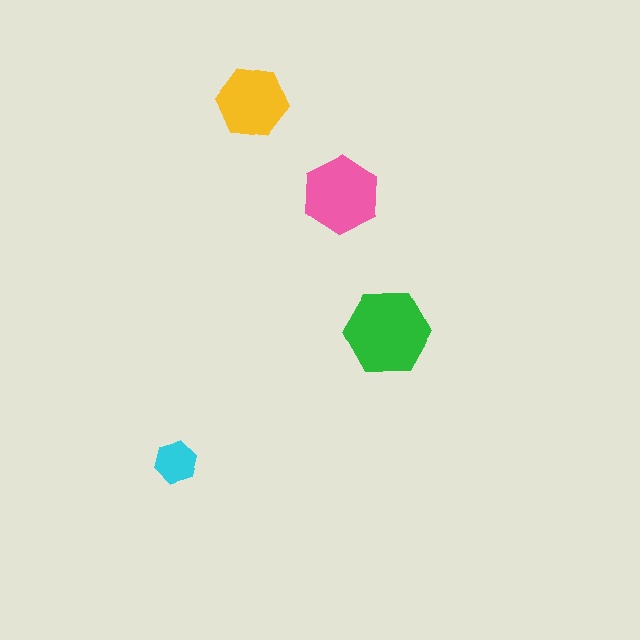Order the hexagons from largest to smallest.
the green one, the pink one, the yellow one, the cyan one.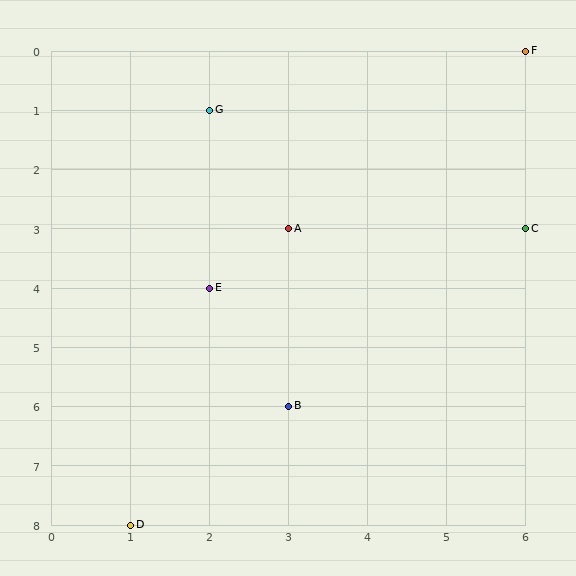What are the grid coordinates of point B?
Point B is at grid coordinates (3, 6).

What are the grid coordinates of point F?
Point F is at grid coordinates (6, 0).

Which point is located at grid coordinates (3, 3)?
Point A is at (3, 3).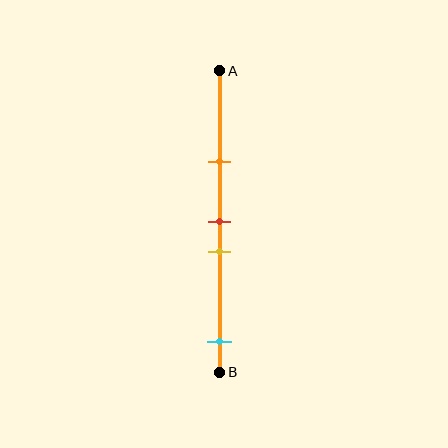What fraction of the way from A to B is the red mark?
The red mark is approximately 50% (0.5) of the way from A to B.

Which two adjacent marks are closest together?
The red and yellow marks are the closest adjacent pair.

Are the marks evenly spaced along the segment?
No, the marks are not evenly spaced.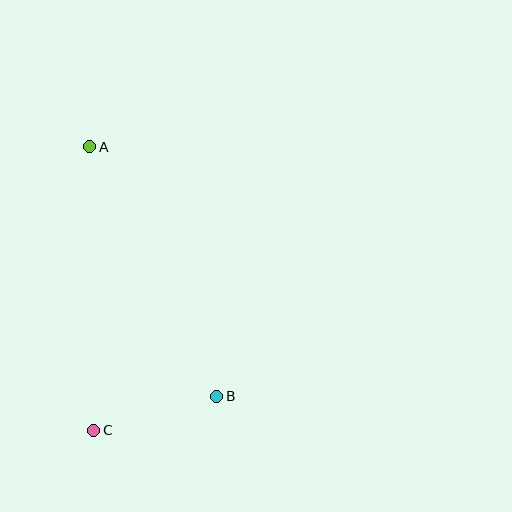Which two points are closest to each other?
Points B and C are closest to each other.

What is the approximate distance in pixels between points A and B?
The distance between A and B is approximately 280 pixels.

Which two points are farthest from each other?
Points A and C are farthest from each other.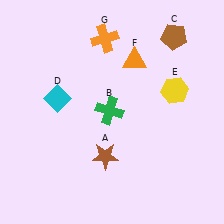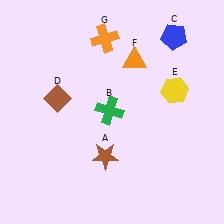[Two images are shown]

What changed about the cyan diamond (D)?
In Image 1, D is cyan. In Image 2, it changed to brown.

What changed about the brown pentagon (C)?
In Image 1, C is brown. In Image 2, it changed to blue.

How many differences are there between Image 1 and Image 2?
There are 2 differences between the two images.